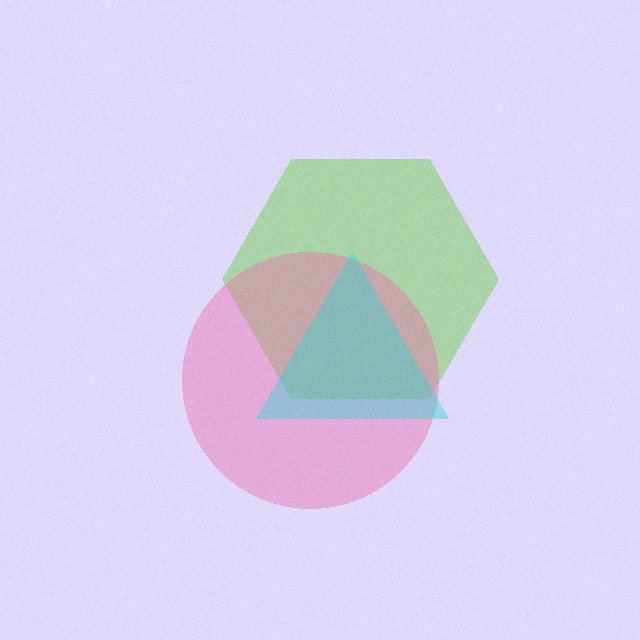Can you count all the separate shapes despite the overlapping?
Yes, there are 3 separate shapes.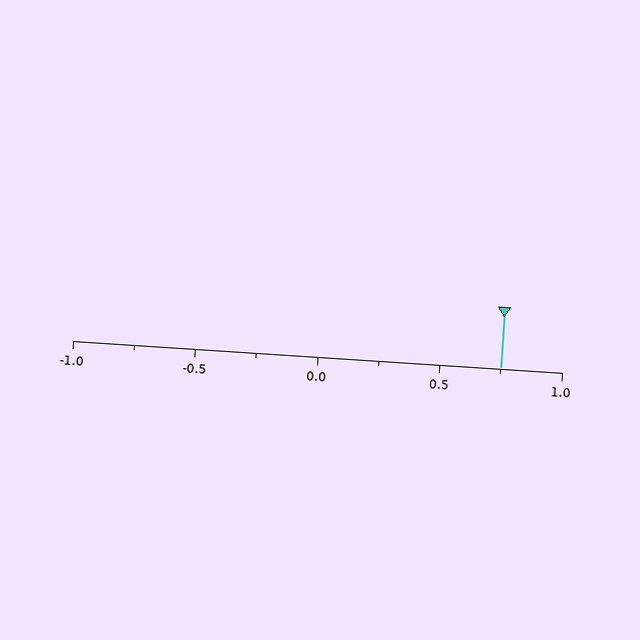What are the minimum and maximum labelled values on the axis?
The axis runs from -1.0 to 1.0.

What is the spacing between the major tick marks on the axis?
The major ticks are spaced 0.5 apart.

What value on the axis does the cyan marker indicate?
The marker indicates approximately 0.75.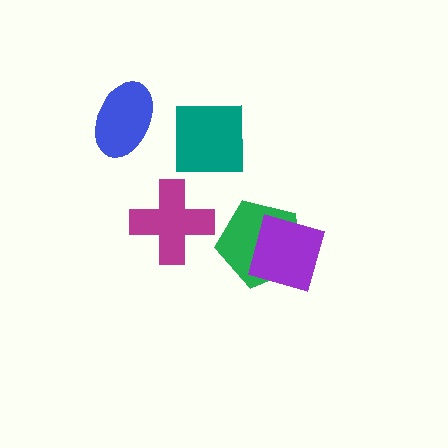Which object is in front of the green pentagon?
The purple square is in front of the green pentagon.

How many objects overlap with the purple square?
1 object overlaps with the purple square.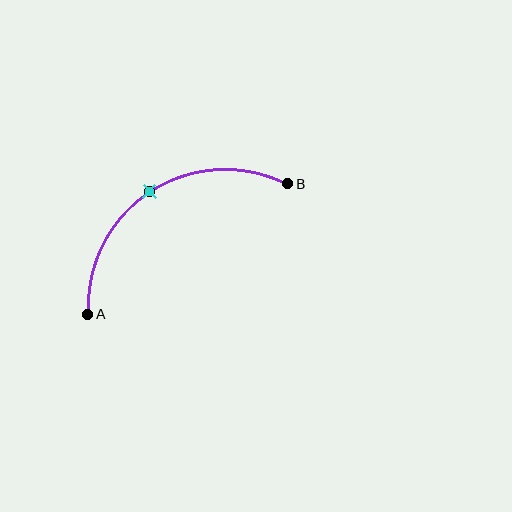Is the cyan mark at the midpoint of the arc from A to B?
Yes. The cyan mark lies on the arc at equal arc-length from both A and B — it is the arc midpoint.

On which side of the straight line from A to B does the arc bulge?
The arc bulges above the straight line connecting A and B.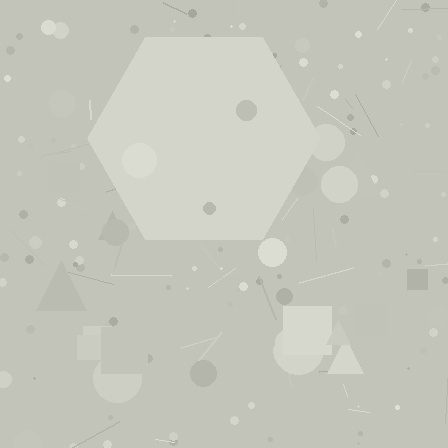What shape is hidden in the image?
A hexagon is hidden in the image.